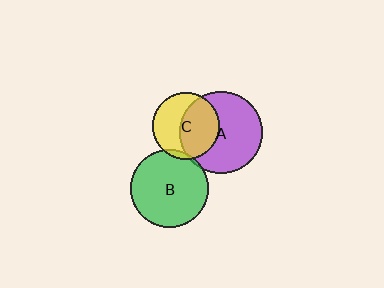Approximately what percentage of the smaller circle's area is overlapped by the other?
Approximately 5%.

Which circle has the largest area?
Circle A (purple).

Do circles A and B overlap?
Yes.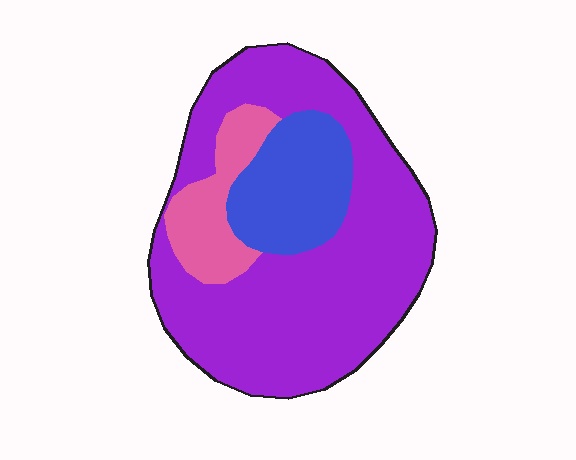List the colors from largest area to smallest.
From largest to smallest: purple, blue, pink.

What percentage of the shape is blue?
Blue covers 19% of the shape.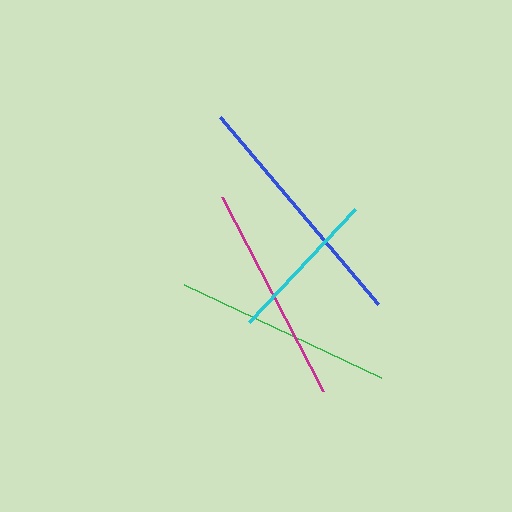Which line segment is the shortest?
The cyan line is the shortest at approximately 154 pixels.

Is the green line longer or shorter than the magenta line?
The magenta line is longer than the green line.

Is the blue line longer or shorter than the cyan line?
The blue line is longer than the cyan line.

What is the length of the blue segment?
The blue segment is approximately 244 pixels long.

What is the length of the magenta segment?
The magenta segment is approximately 219 pixels long.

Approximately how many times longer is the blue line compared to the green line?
The blue line is approximately 1.1 times the length of the green line.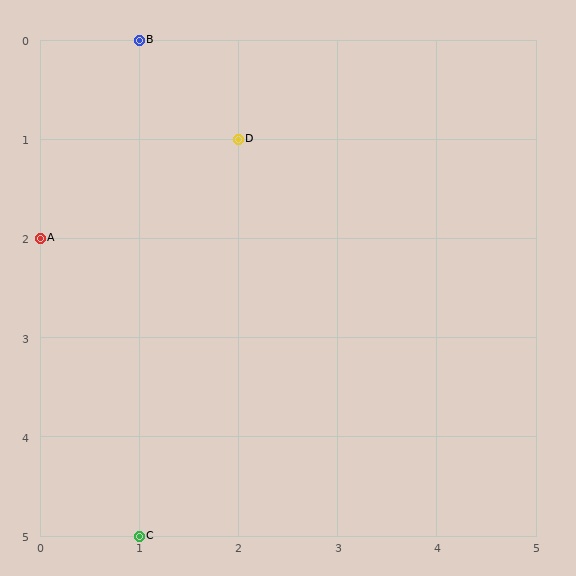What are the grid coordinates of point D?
Point D is at grid coordinates (2, 1).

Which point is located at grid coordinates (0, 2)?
Point A is at (0, 2).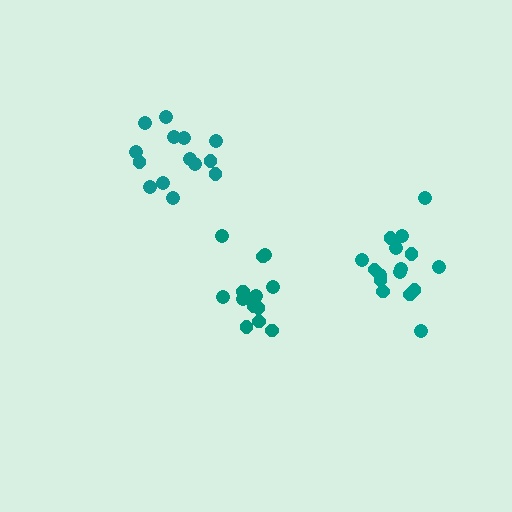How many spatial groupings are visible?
There are 3 spatial groupings.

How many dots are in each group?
Group 1: 16 dots, Group 2: 13 dots, Group 3: 14 dots (43 total).